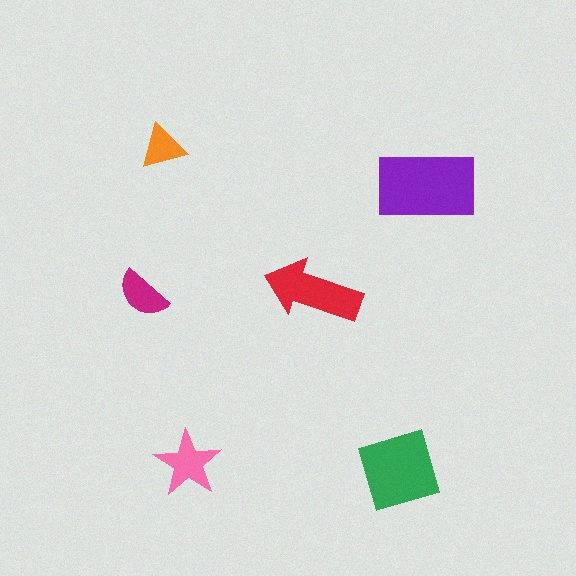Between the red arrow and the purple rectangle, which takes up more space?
The purple rectangle.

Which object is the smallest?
The orange triangle.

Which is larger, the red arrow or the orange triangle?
The red arrow.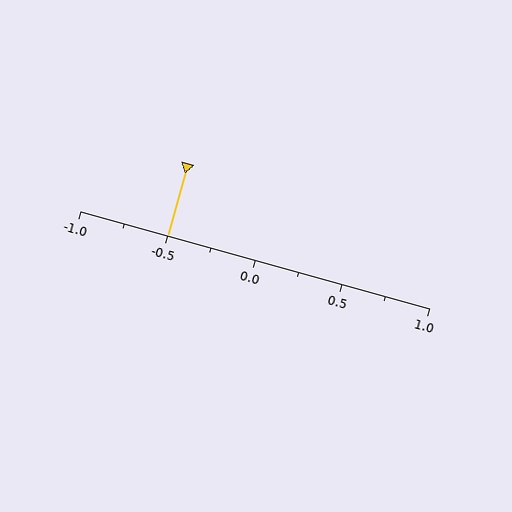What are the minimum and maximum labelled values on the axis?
The axis runs from -1.0 to 1.0.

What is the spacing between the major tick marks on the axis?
The major ticks are spaced 0.5 apart.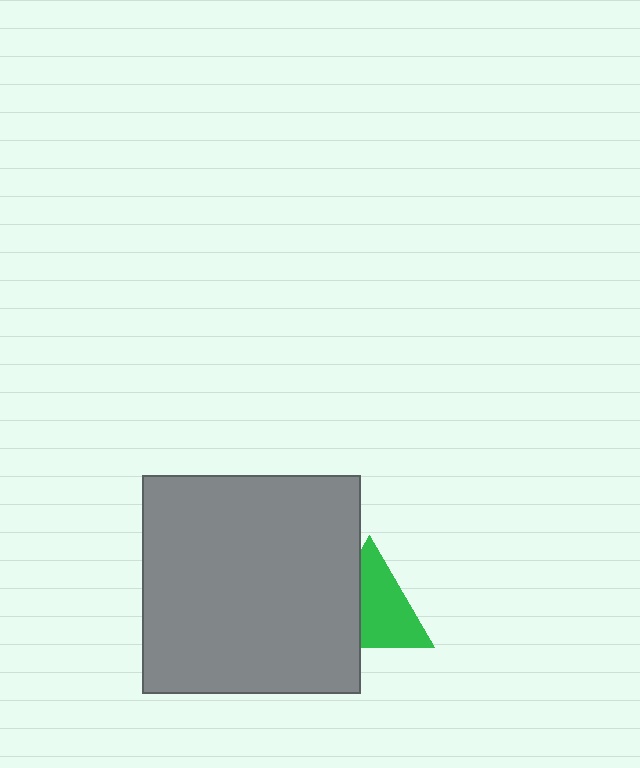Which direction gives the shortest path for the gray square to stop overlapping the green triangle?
Moving left gives the shortest separation.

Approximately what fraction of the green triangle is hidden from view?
Roughly 38% of the green triangle is hidden behind the gray square.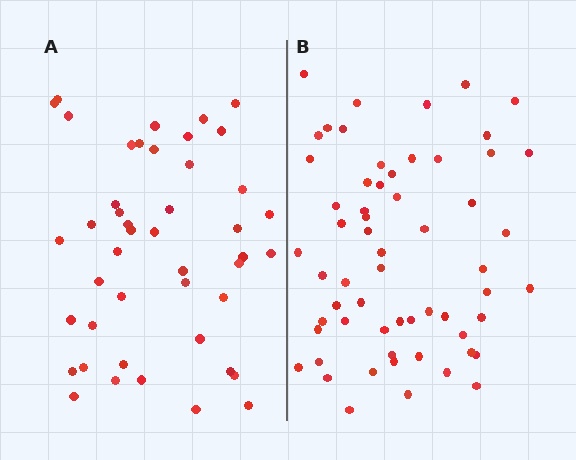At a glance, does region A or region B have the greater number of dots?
Region B (the right region) has more dots.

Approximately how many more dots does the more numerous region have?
Region B has approximately 15 more dots than region A.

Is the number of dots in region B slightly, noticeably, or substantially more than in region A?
Region B has noticeably more, but not dramatically so. The ratio is roughly 1.3 to 1.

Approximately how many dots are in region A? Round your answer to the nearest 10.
About 40 dots. (The exact count is 45, which rounds to 40.)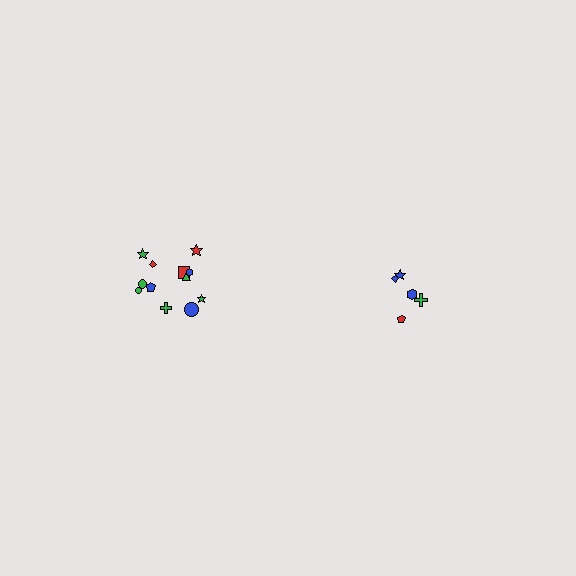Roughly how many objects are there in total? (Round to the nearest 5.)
Roughly 15 objects in total.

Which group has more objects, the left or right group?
The left group.